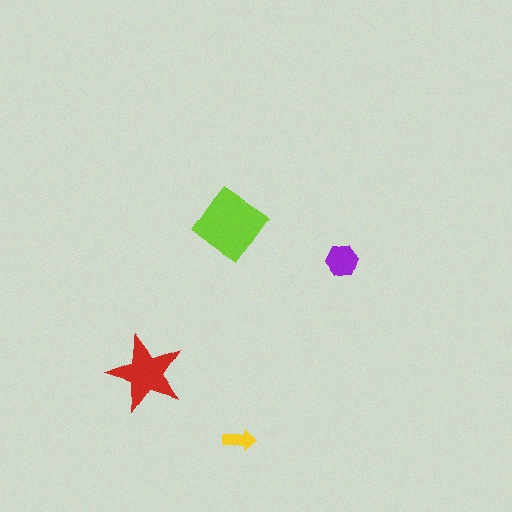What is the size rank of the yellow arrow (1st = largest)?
4th.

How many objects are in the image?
There are 4 objects in the image.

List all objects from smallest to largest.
The yellow arrow, the purple hexagon, the red star, the lime diamond.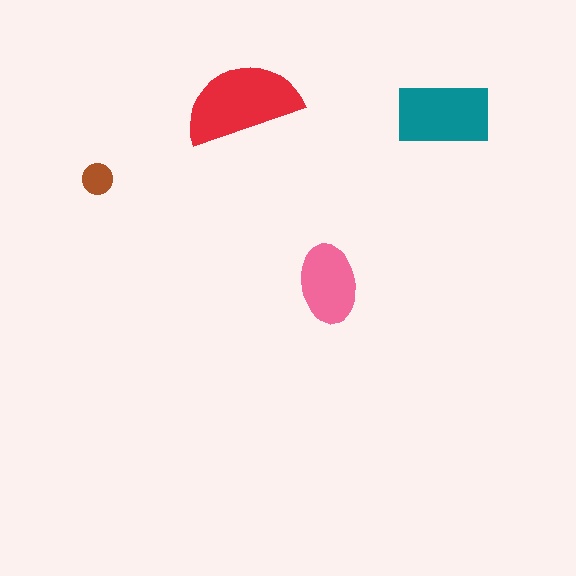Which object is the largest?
The red semicircle.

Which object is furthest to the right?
The teal rectangle is rightmost.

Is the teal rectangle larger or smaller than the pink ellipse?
Larger.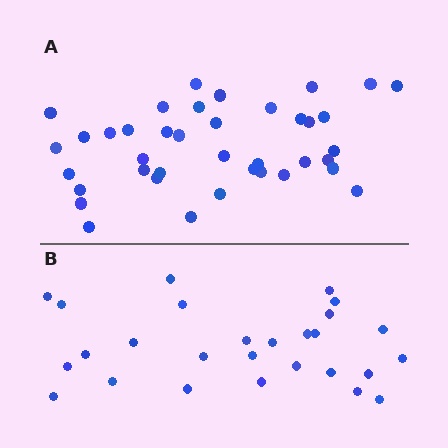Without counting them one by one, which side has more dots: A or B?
Region A (the top region) has more dots.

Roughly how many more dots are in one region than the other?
Region A has roughly 12 or so more dots than region B.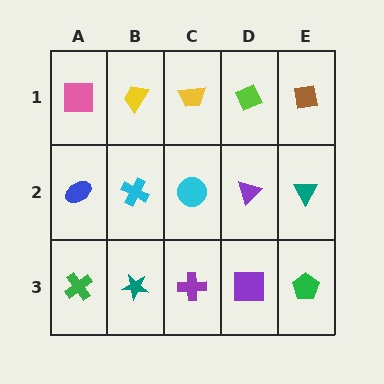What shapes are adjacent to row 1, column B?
A cyan cross (row 2, column B), a pink square (row 1, column A), a yellow trapezoid (row 1, column C).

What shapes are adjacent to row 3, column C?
A cyan circle (row 2, column C), a teal star (row 3, column B), a purple square (row 3, column D).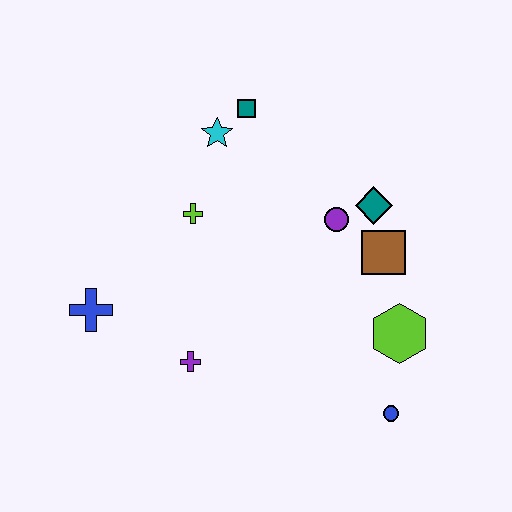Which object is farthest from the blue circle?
The teal square is farthest from the blue circle.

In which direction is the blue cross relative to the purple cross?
The blue cross is to the left of the purple cross.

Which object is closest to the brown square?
The teal diamond is closest to the brown square.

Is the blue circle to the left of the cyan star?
No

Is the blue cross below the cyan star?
Yes